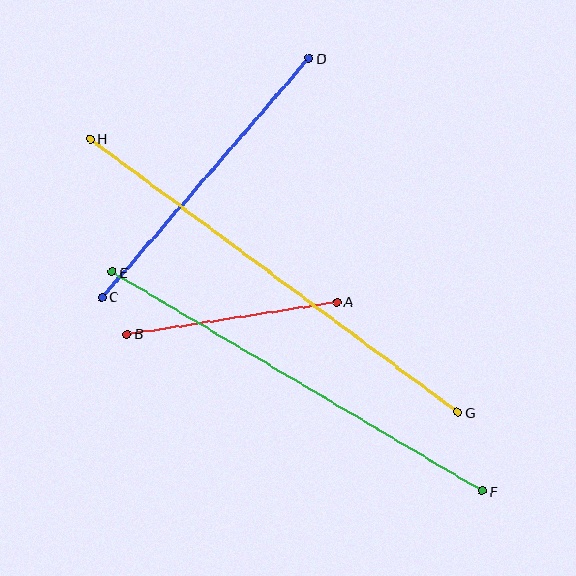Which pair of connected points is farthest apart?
Points G and H are farthest apart.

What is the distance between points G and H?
The distance is approximately 458 pixels.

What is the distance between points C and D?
The distance is approximately 316 pixels.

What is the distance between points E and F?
The distance is approximately 430 pixels.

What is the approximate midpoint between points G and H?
The midpoint is at approximately (274, 276) pixels.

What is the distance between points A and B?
The distance is approximately 212 pixels.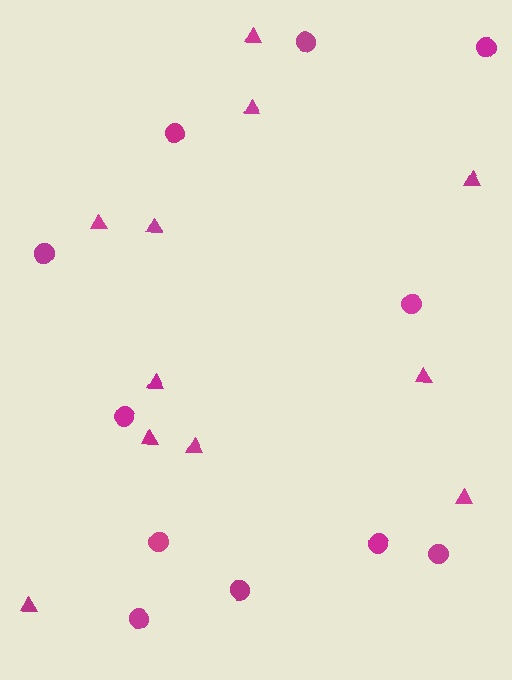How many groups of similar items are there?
There are 2 groups: one group of triangles (11) and one group of circles (11).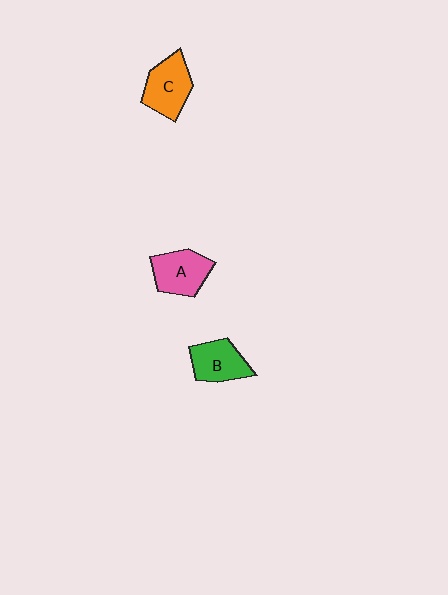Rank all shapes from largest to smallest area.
From largest to smallest: C (orange), A (pink), B (green).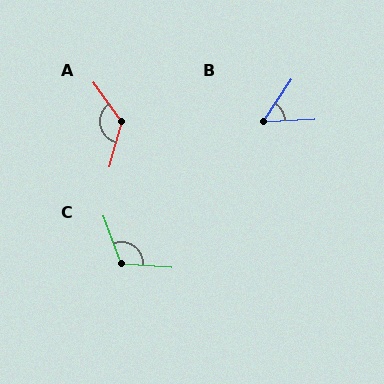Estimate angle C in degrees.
Approximately 114 degrees.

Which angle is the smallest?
B, at approximately 53 degrees.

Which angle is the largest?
A, at approximately 129 degrees.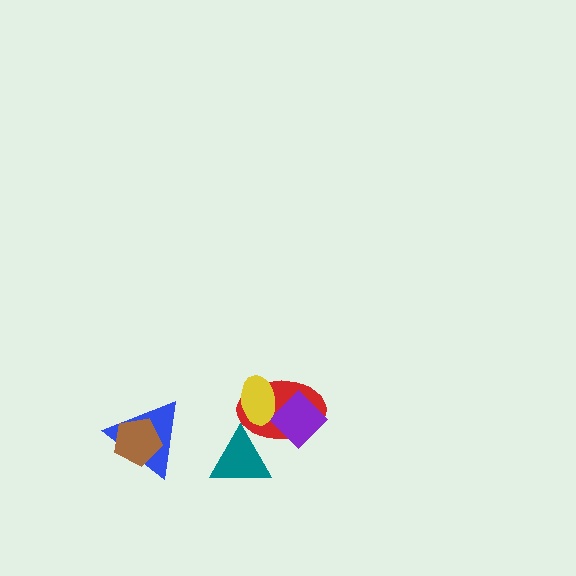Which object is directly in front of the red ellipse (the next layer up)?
The purple diamond is directly in front of the red ellipse.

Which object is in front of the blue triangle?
The brown pentagon is in front of the blue triangle.